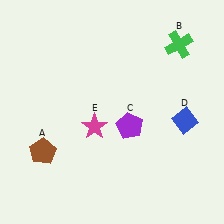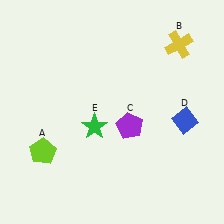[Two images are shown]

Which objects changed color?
A changed from brown to lime. B changed from green to yellow. E changed from magenta to green.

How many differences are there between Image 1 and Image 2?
There are 3 differences between the two images.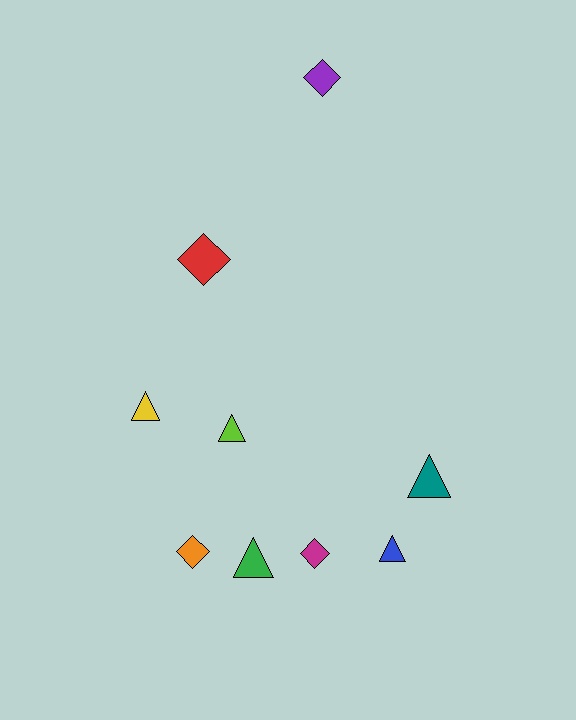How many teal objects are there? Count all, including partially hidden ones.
There is 1 teal object.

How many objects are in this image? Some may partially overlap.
There are 9 objects.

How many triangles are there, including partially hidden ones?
There are 5 triangles.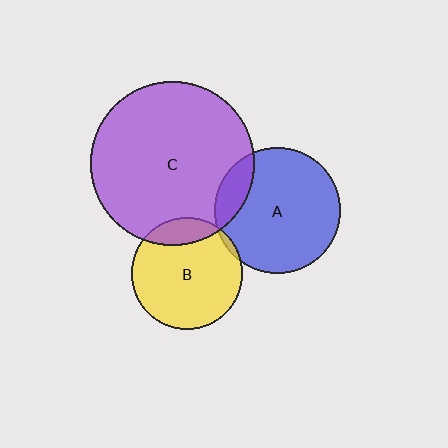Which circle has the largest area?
Circle C (purple).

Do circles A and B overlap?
Yes.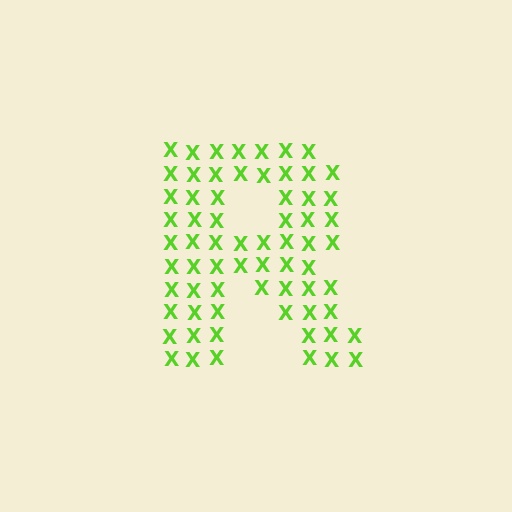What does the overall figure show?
The overall figure shows the letter R.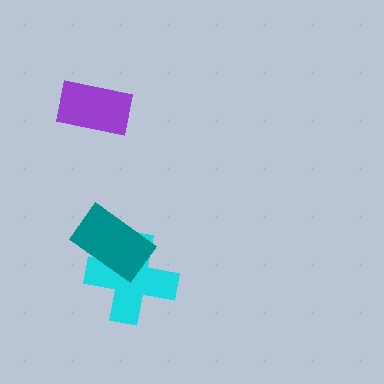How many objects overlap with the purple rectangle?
0 objects overlap with the purple rectangle.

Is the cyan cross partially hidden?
Yes, it is partially covered by another shape.